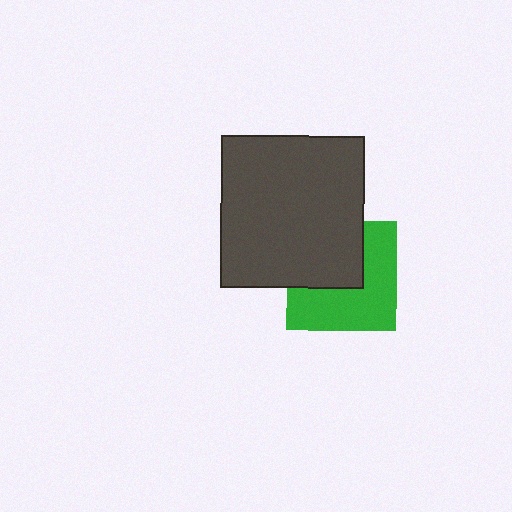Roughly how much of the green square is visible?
About half of it is visible (roughly 57%).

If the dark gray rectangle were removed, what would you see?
You would see the complete green square.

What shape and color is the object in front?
The object in front is a dark gray rectangle.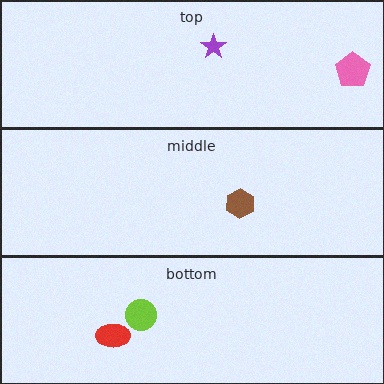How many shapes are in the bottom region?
2.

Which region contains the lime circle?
The bottom region.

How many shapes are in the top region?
2.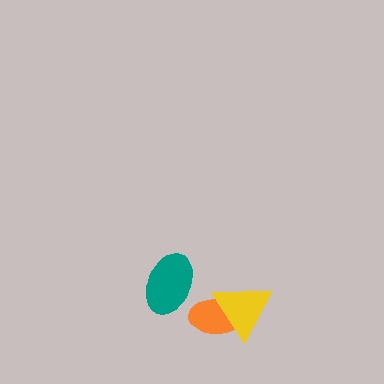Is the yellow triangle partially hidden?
No, no other shape covers it.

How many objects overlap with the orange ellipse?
1 object overlaps with the orange ellipse.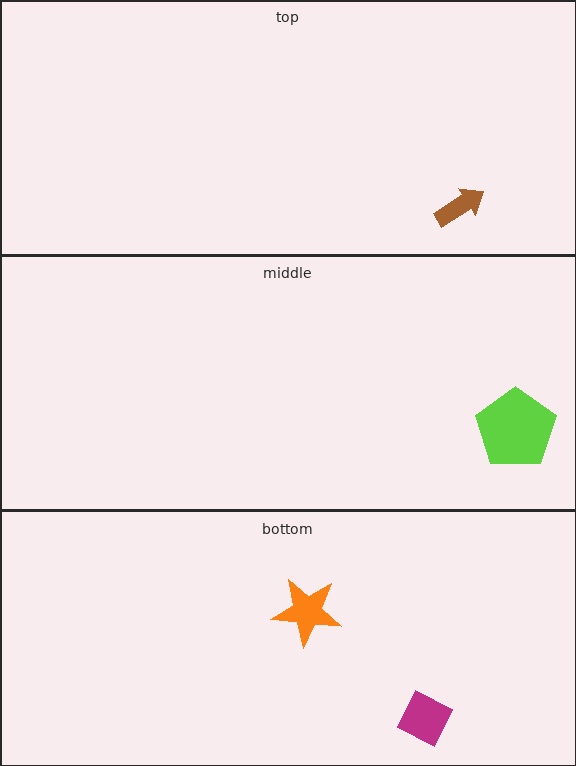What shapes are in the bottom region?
The magenta diamond, the orange star.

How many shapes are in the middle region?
1.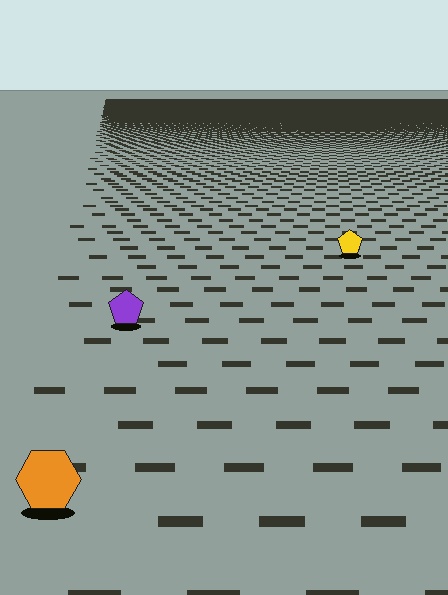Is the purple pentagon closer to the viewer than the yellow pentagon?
Yes. The purple pentagon is closer — you can tell from the texture gradient: the ground texture is coarser near it.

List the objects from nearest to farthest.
From nearest to farthest: the orange hexagon, the purple pentagon, the yellow pentagon.